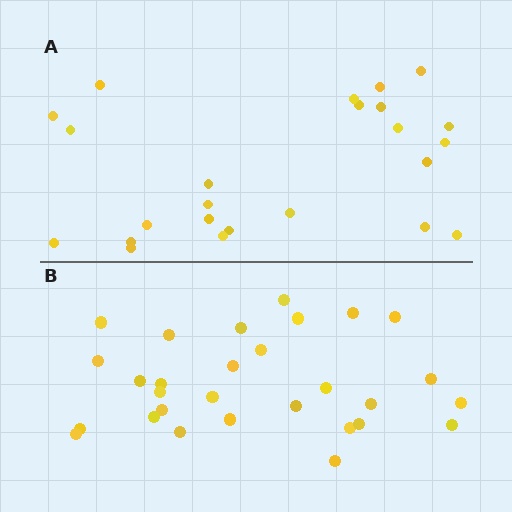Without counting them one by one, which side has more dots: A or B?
Region B (the bottom region) has more dots.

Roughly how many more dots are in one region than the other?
Region B has about 5 more dots than region A.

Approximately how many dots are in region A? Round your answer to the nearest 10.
About 20 dots. (The exact count is 24, which rounds to 20.)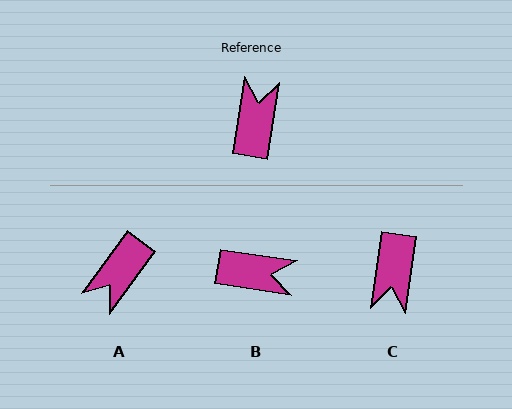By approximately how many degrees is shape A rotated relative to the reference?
Approximately 153 degrees counter-clockwise.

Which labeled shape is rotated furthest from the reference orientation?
C, about 179 degrees away.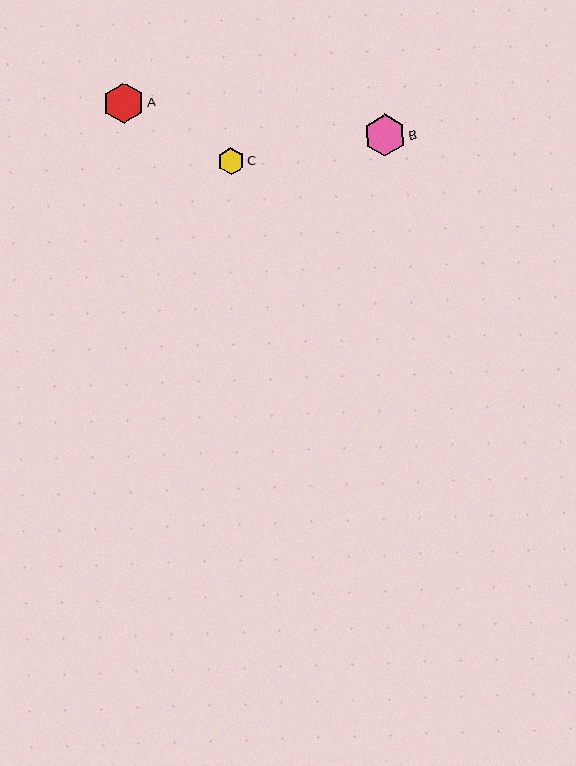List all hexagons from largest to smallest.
From largest to smallest: B, A, C.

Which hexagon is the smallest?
Hexagon C is the smallest with a size of approximately 27 pixels.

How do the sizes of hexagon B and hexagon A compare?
Hexagon B and hexagon A are approximately the same size.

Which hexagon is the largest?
Hexagon B is the largest with a size of approximately 42 pixels.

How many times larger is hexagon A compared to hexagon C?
Hexagon A is approximately 1.5 times the size of hexagon C.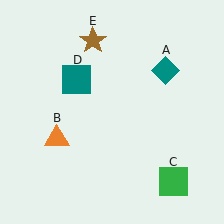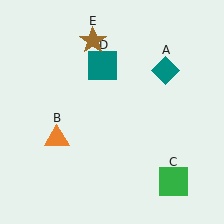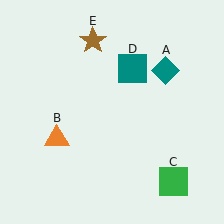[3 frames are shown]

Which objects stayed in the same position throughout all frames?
Teal diamond (object A) and orange triangle (object B) and green square (object C) and brown star (object E) remained stationary.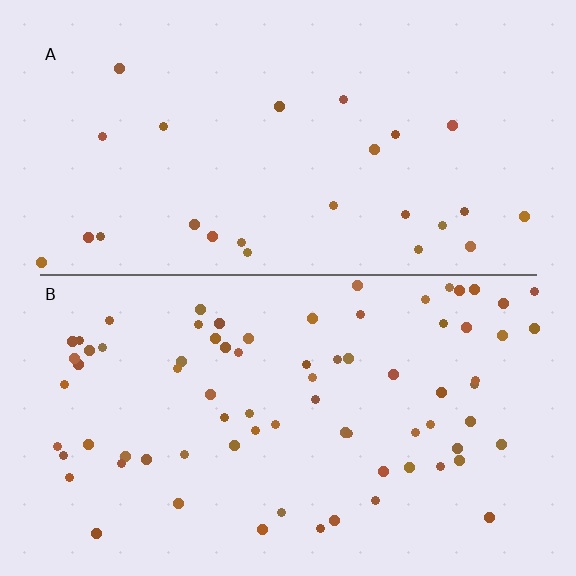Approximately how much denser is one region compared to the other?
Approximately 2.9× — region B over region A.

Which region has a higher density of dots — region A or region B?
B (the bottom).